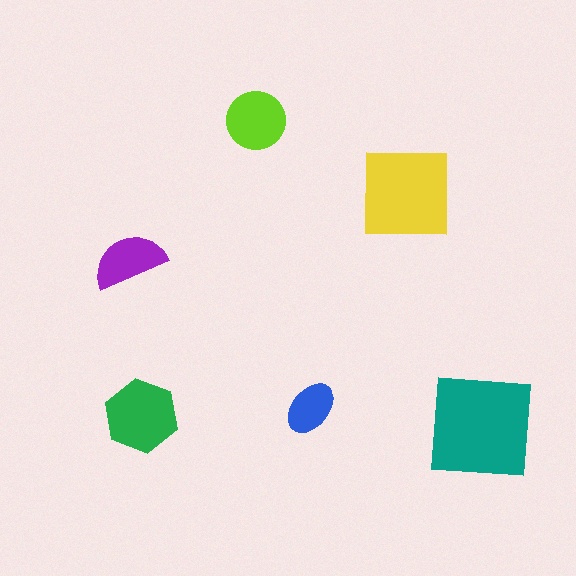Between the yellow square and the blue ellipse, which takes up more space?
The yellow square.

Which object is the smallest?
The blue ellipse.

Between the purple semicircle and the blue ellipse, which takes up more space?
The purple semicircle.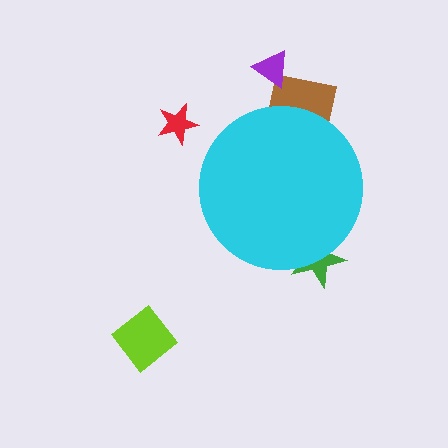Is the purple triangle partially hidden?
No, the purple triangle is fully visible.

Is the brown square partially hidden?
Yes, the brown square is partially hidden behind the cyan circle.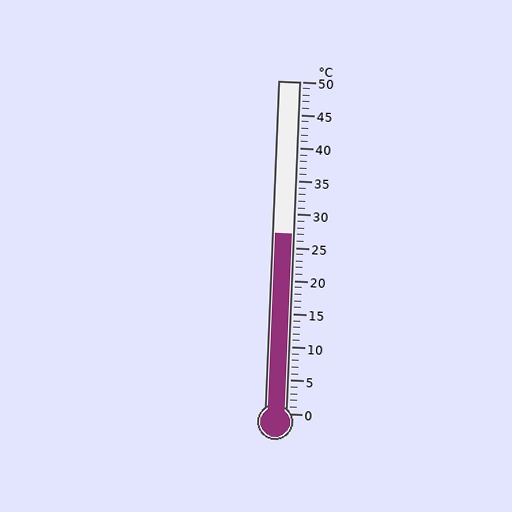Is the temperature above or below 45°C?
The temperature is below 45°C.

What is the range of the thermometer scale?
The thermometer scale ranges from 0°C to 50°C.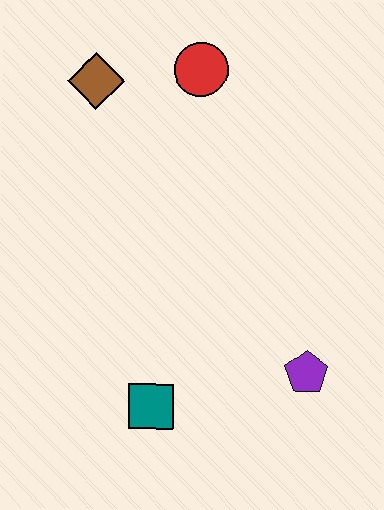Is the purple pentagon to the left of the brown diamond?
No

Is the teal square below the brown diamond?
Yes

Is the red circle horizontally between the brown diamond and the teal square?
No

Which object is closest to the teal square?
The purple pentagon is closest to the teal square.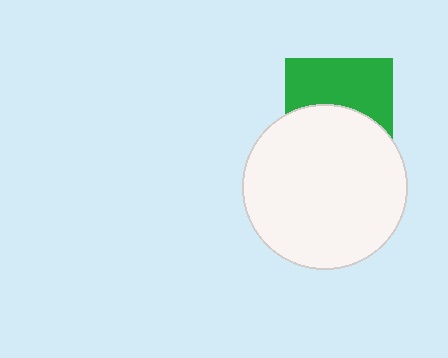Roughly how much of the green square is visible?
About half of it is visible (roughly 50%).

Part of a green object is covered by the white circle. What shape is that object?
It is a square.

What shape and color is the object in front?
The object in front is a white circle.